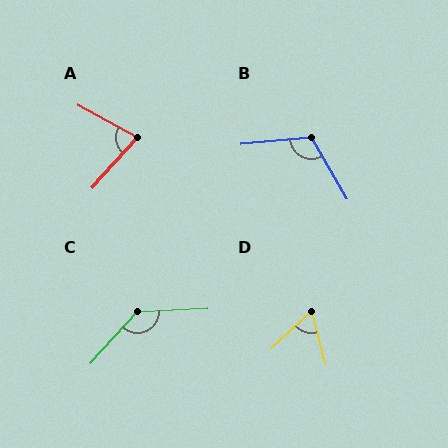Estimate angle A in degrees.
Approximately 77 degrees.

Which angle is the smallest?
D, at approximately 62 degrees.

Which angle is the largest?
C, at approximately 135 degrees.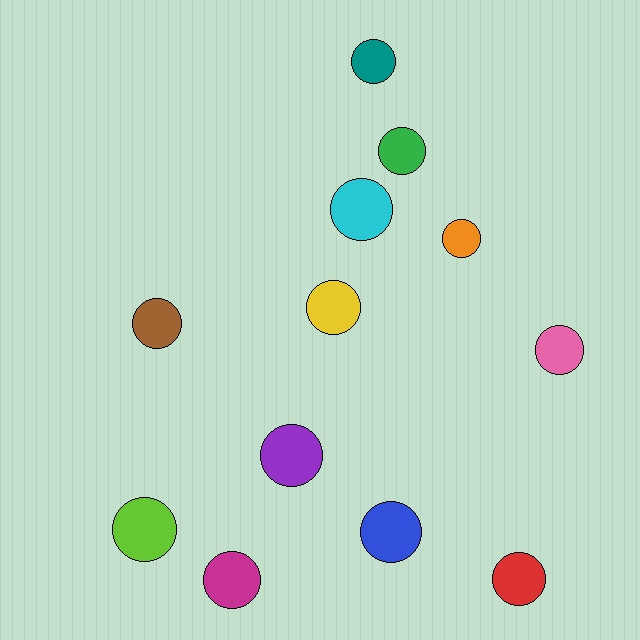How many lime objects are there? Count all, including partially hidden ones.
There is 1 lime object.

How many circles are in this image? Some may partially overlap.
There are 12 circles.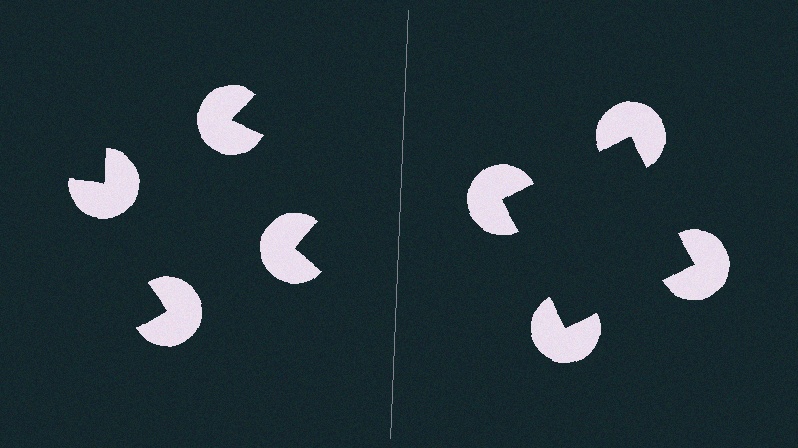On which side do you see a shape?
An illusory square appears on the right side. On the left side the wedge cuts are rotated, so no coherent shape forms.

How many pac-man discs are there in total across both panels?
8 — 4 on each side.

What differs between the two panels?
The pac-man discs are positioned identically on both sides; only the wedge orientations differ. On the right they align to a square; on the left they are misaligned.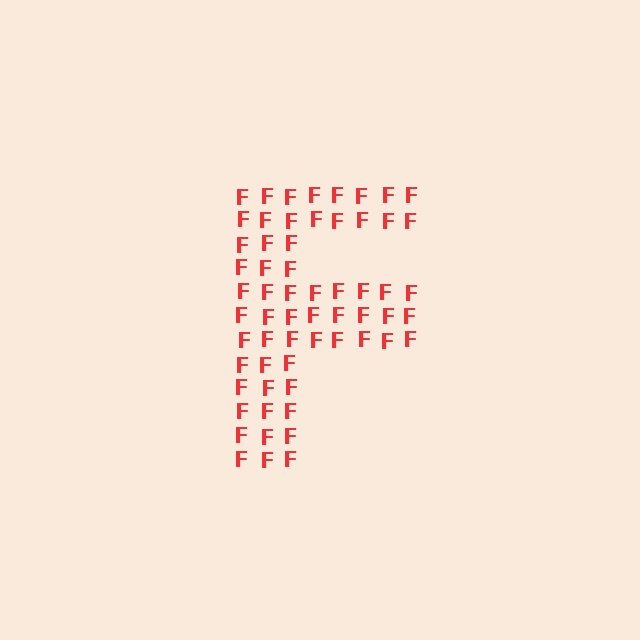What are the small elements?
The small elements are letter F's.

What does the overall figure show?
The overall figure shows the letter F.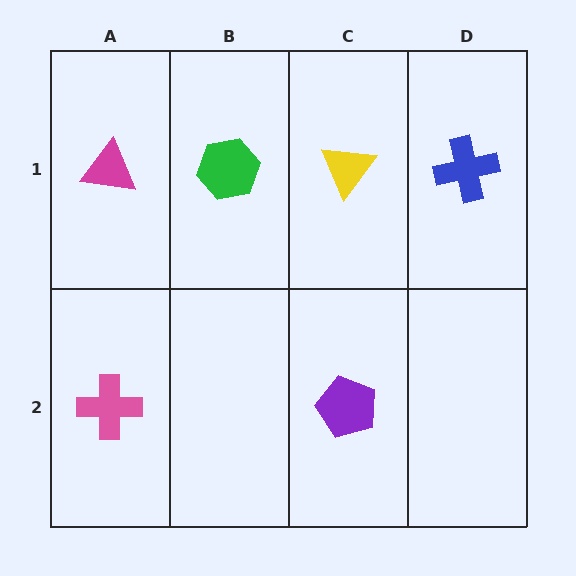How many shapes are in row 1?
4 shapes.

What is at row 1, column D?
A blue cross.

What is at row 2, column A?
A pink cross.